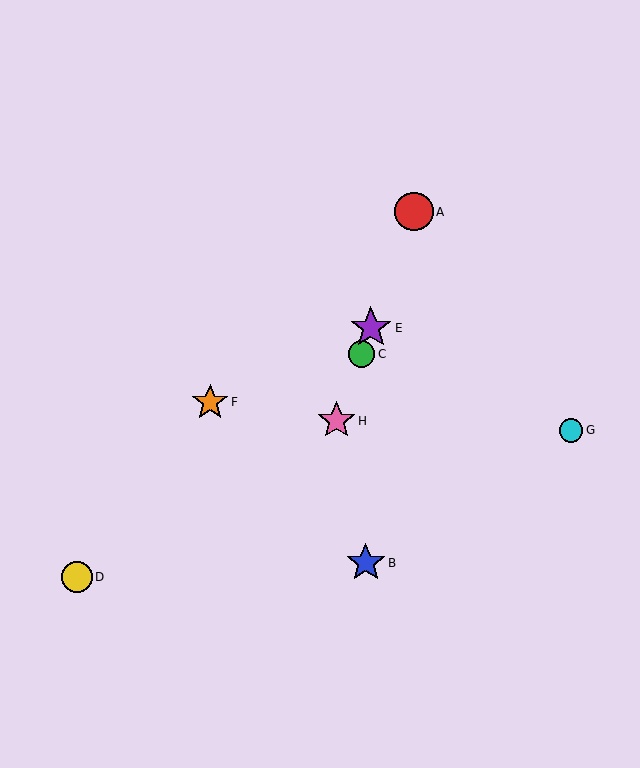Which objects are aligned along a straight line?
Objects A, C, E, H are aligned along a straight line.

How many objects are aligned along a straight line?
4 objects (A, C, E, H) are aligned along a straight line.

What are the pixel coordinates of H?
Object H is at (337, 421).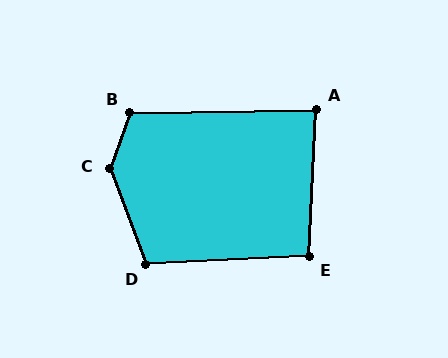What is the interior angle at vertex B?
Approximately 111 degrees (obtuse).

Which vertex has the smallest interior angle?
A, at approximately 87 degrees.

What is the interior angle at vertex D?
Approximately 109 degrees (obtuse).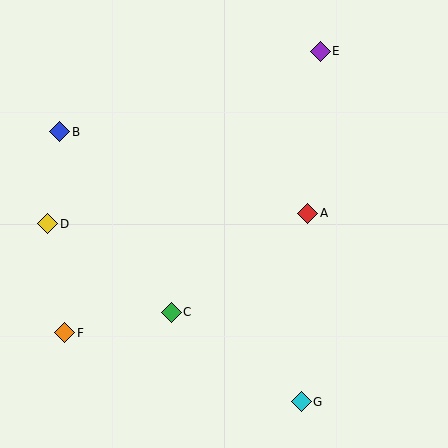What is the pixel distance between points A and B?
The distance between A and B is 261 pixels.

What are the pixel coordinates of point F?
Point F is at (65, 333).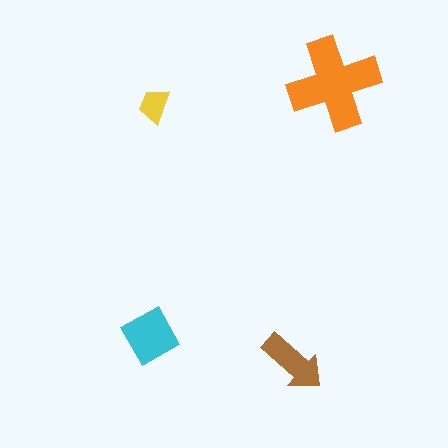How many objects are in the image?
There are 4 objects in the image.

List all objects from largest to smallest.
The orange cross, the cyan diamond, the brown arrow, the yellow trapezoid.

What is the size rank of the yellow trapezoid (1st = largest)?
4th.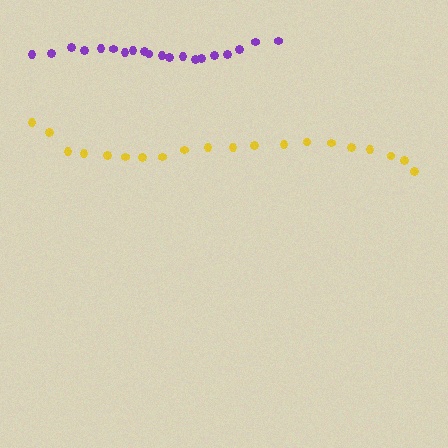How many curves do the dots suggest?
There are 2 distinct paths.